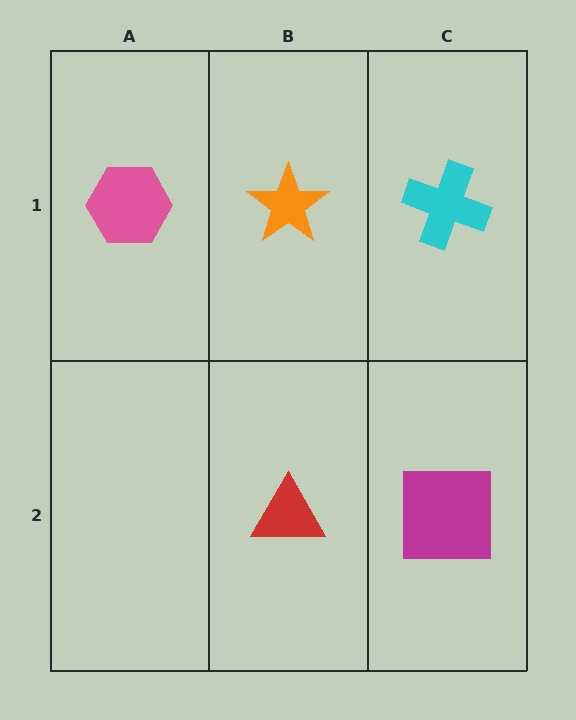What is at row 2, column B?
A red triangle.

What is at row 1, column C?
A cyan cross.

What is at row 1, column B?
An orange star.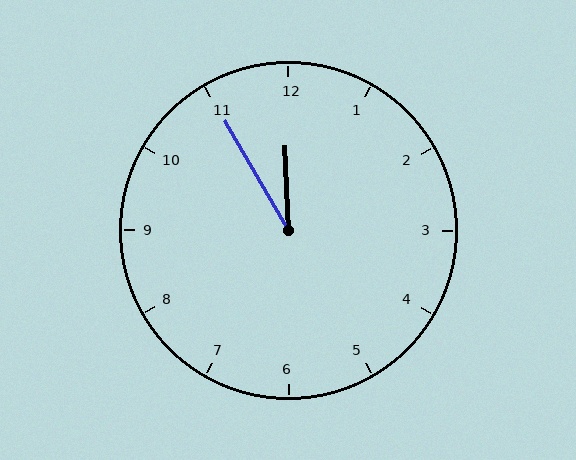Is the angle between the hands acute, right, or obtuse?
It is acute.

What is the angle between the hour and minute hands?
Approximately 28 degrees.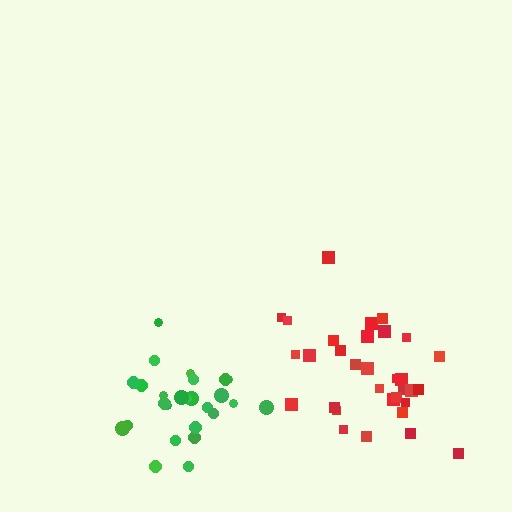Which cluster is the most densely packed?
Green.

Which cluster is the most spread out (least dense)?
Red.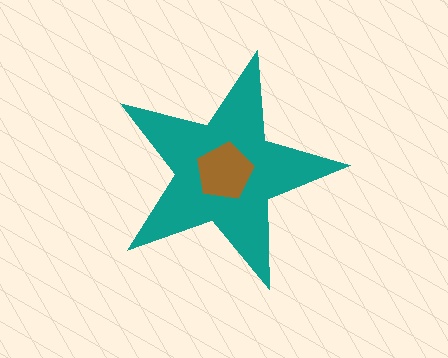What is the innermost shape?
The brown pentagon.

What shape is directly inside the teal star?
The brown pentagon.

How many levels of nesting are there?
2.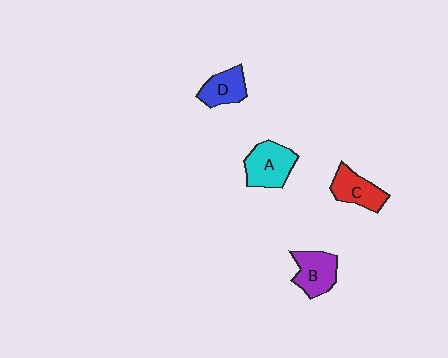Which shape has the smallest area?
Shape D (blue).